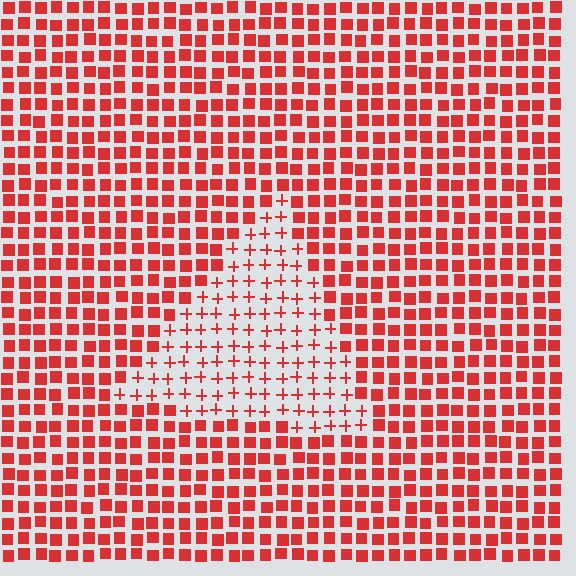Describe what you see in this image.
The image is filled with small red elements arranged in a uniform grid. A triangle-shaped region contains plus signs, while the surrounding area contains squares. The boundary is defined purely by the change in element shape.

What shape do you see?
I see a triangle.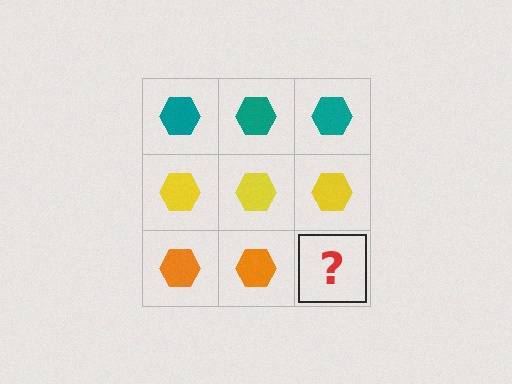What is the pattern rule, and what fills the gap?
The rule is that each row has a consistent color. The gap should be filled with an orange hexagon.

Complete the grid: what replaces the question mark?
The question mark should be replaced with an orange hexagon.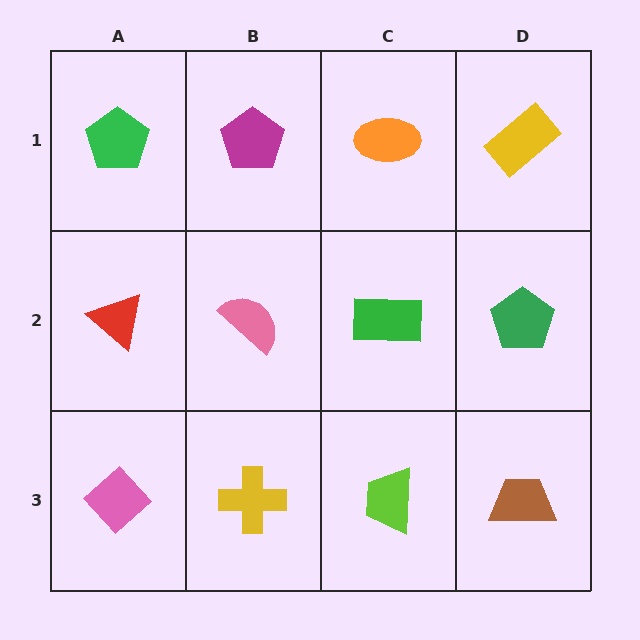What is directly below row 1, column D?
A green pentagon.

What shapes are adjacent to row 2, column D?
A yellow rectangle (row 1, column D), a brown trapezoid (row 3, column D), a green rectangle (row 2, column C).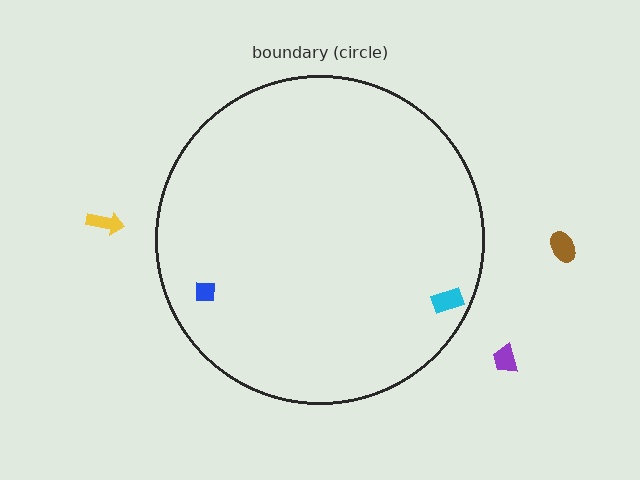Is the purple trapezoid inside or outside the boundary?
Outside.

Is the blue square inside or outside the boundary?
Inside.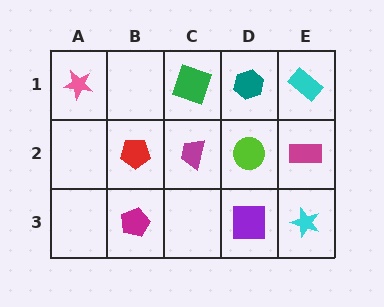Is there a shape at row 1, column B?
No, that cell is empty.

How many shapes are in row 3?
3 shapes.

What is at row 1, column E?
A cyan rectangle.